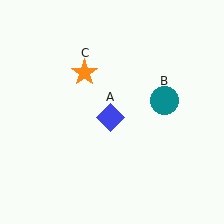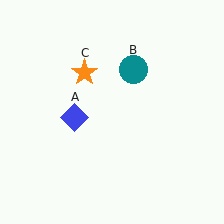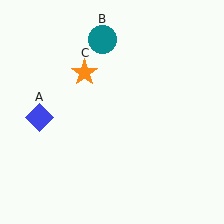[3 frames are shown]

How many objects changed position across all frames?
2 objects changed position: blue diamond (object A), teal circle (object B).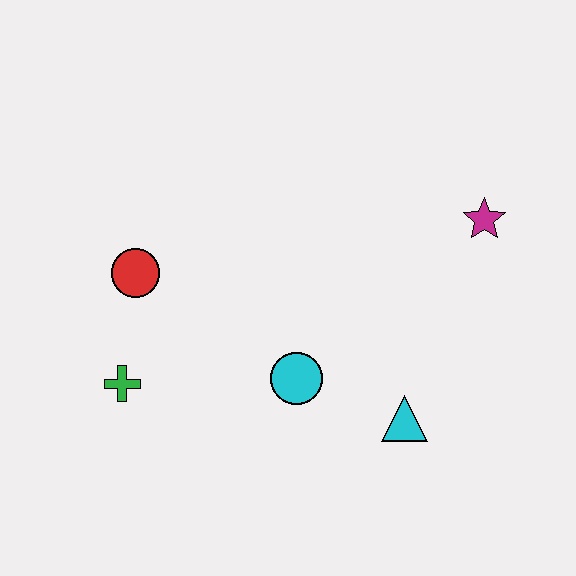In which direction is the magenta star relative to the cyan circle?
The magenta star is to the right of the cyan circle.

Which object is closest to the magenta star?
The cyan triangle is closest to the magenta star.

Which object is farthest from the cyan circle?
The magenta star is farthest from the cyan circle.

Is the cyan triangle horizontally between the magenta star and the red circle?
Yes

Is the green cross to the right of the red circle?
No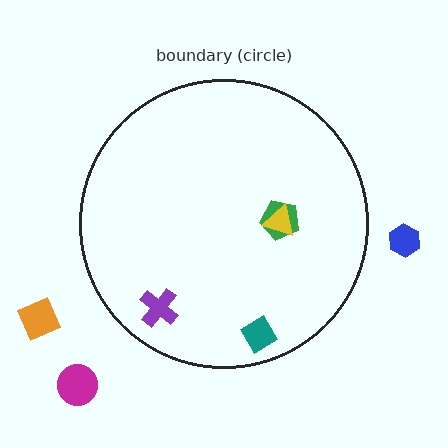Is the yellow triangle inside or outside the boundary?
Inside.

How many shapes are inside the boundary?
4 inside, 3 outside.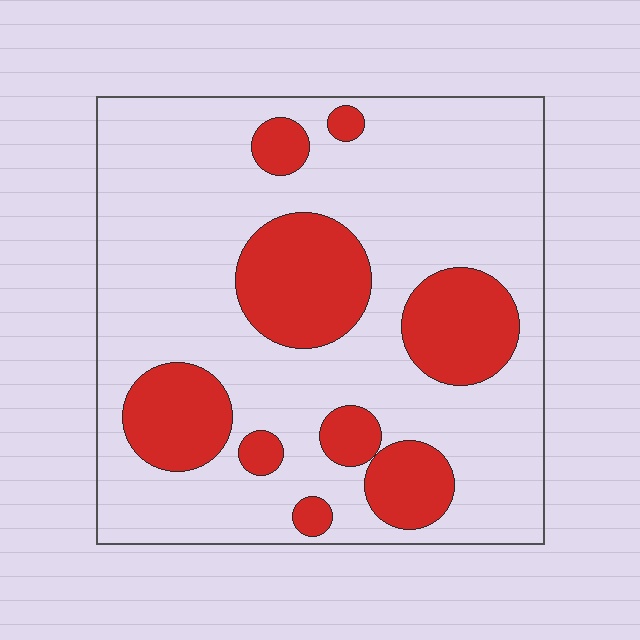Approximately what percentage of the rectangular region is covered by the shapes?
Approximately 25%.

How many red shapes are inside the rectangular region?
9.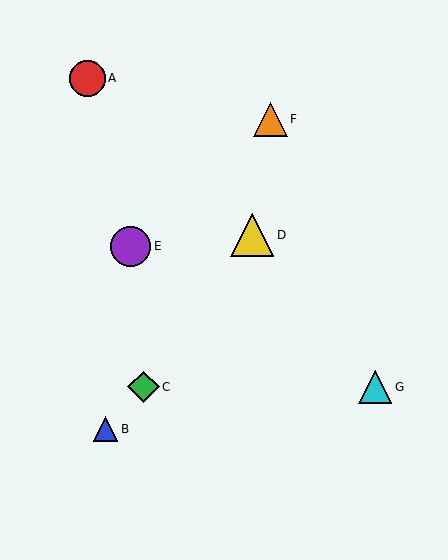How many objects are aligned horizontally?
2 objects (C, G) are aligned horizontally.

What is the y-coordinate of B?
Object B is at y≈429.